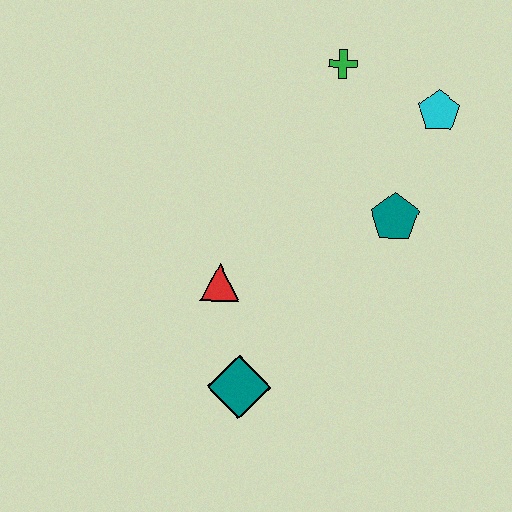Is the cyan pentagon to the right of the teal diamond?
Yes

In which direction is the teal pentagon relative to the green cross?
The teal pentagon is below the green cross.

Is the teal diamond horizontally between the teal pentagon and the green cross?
No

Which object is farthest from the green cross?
The teal diamond is farthest from the green cross.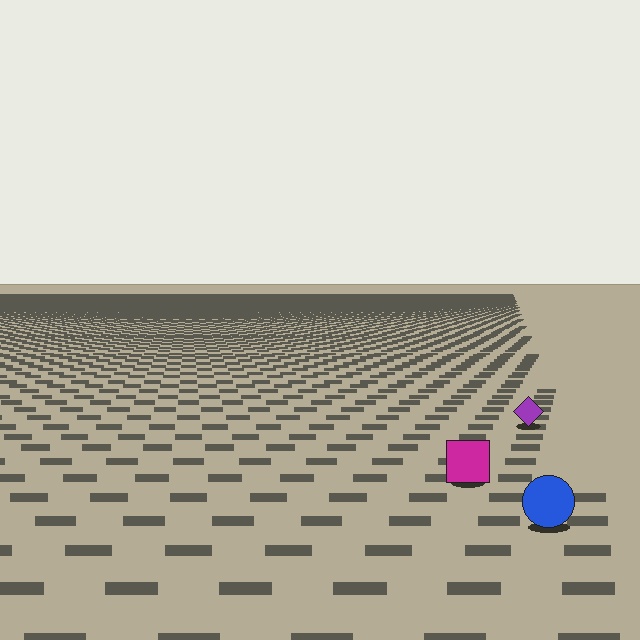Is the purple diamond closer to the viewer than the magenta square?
No. The magenta square is closer — you can tell from the texture gradient: the ground texture is coarser near it.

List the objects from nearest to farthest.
From nearest to farthest: the blue circle, the magenta square, the purple diamond.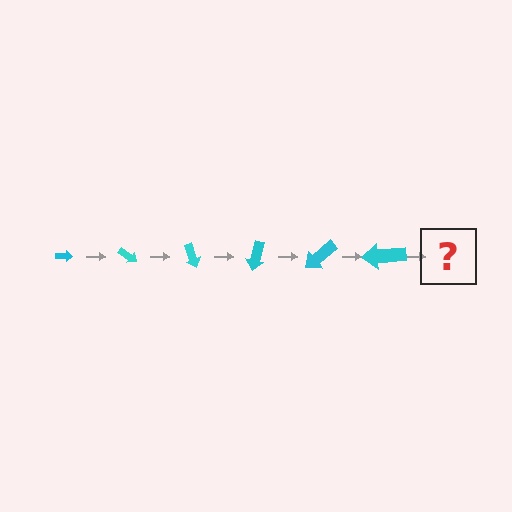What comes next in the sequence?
The next element should be an arrow, larger than the previous one and rotated 210 degrees from the start.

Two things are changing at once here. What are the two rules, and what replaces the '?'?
The two rules are that the arrow grows larger each step and it rotates 35 degrees each step. The '?' should be an arrow, larger than the previous one and rotated 210 degrees from the start.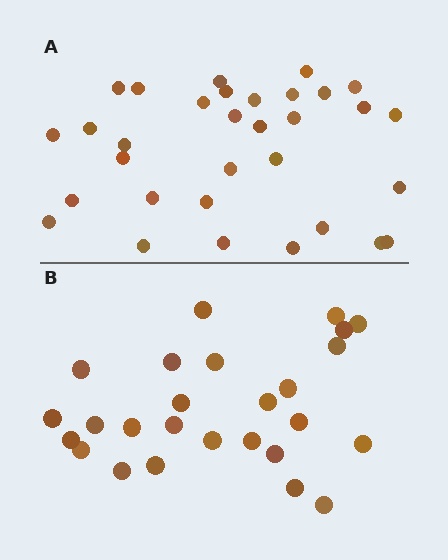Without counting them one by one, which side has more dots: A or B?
Region A (the top region) has more dots.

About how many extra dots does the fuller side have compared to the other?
Region A has about 6 more dots than region B.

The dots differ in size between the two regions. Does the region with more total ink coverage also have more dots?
No. Region B has more total ink coverage because its dots are larger, but region A actually contains more individual dots. Total area can be misleading — the number of items is what matters here.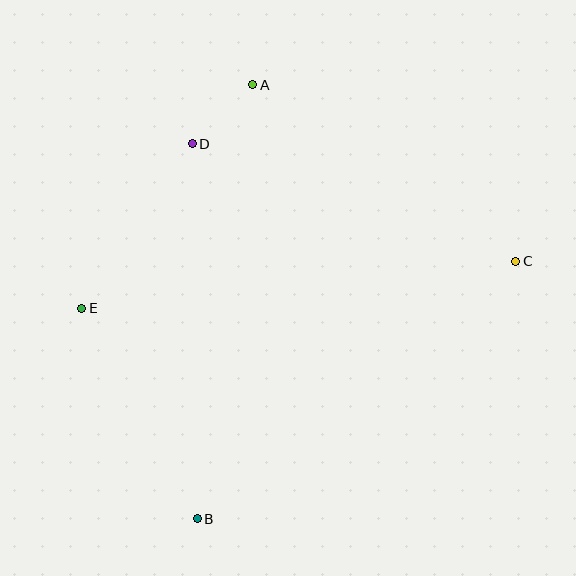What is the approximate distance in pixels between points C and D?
The distance between C and D is approximately 344 pixels.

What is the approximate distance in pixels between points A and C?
The distance between A and C is approximately 317 pixels.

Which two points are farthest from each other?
Points A and B are farthest from each other.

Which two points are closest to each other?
Points A and D are closest to each other.